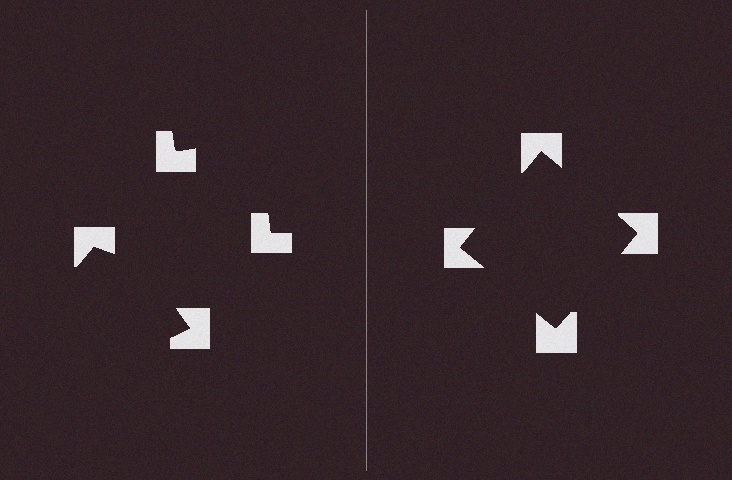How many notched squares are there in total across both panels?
8 — 4 on each side.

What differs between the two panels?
The notched squares are positioned identically on both sides; only the wedge orientations differ. On the right they align to a square; on the left they are misaligned.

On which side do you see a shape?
An illusory square appears on the right side. On the left side the wedge cuts are rotated, so no coherent shape forms.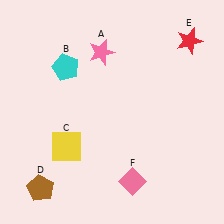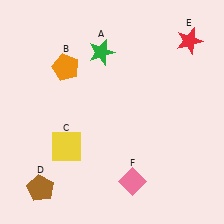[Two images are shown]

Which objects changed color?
A changed from pink to green. B changed from cyan to orange.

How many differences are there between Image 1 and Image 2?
There are 2 differences between the two images.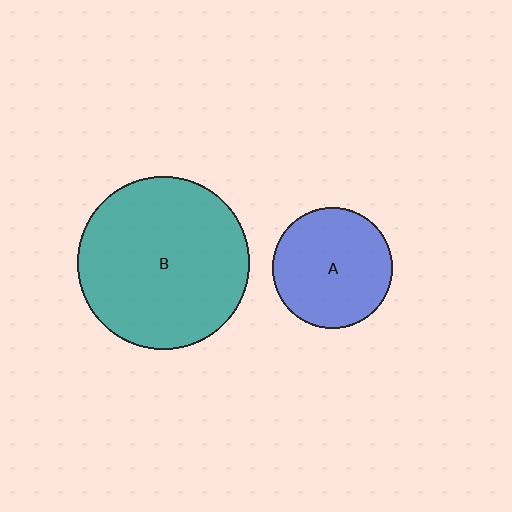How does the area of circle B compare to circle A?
Approximately 2.0 times.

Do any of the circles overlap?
No, none of the circles overlap.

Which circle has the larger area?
Circle B (teal).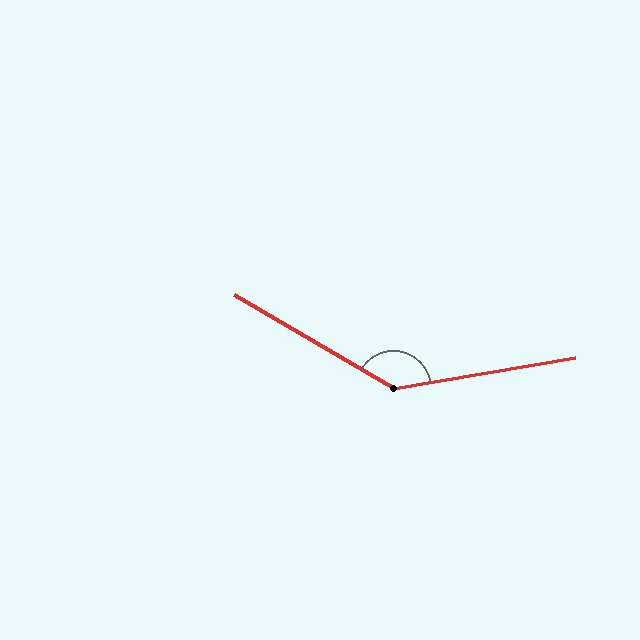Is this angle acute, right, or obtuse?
It is obtuse.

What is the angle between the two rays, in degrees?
Approximately 140 degrees.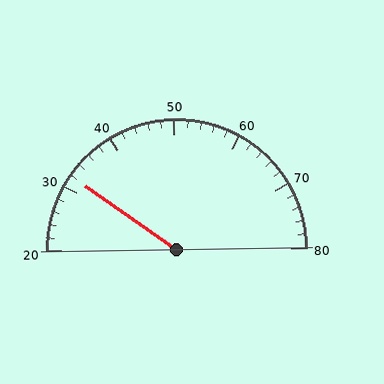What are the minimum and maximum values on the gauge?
The gauge ranges from 20 to 80.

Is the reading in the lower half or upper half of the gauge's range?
The reading is in the lower half of the range (20 to 80).